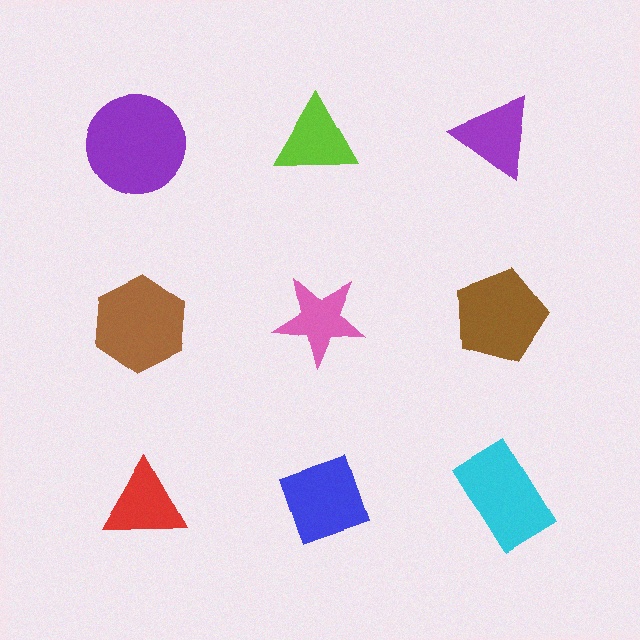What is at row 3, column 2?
A blue diamond.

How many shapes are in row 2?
3 shapes.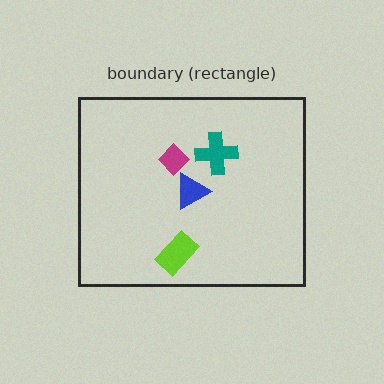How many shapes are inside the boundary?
4 inside, 0 outside.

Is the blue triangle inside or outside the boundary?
Inside.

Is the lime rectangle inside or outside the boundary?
Inside.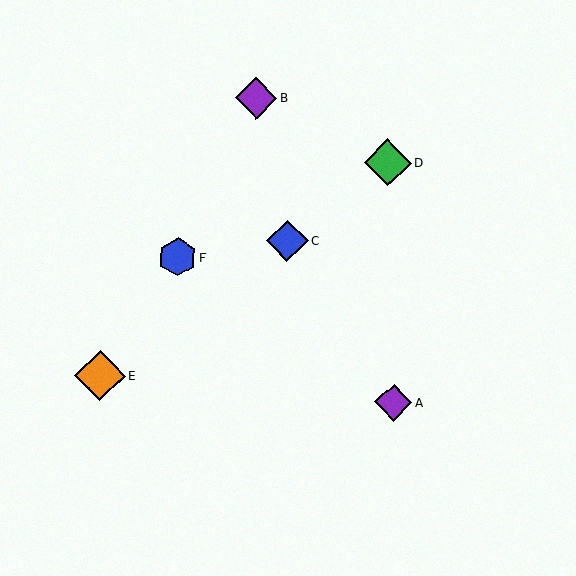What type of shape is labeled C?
Shape C is a blue diamond.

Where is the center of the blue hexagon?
The center of the blue hexagon is at (177, 257).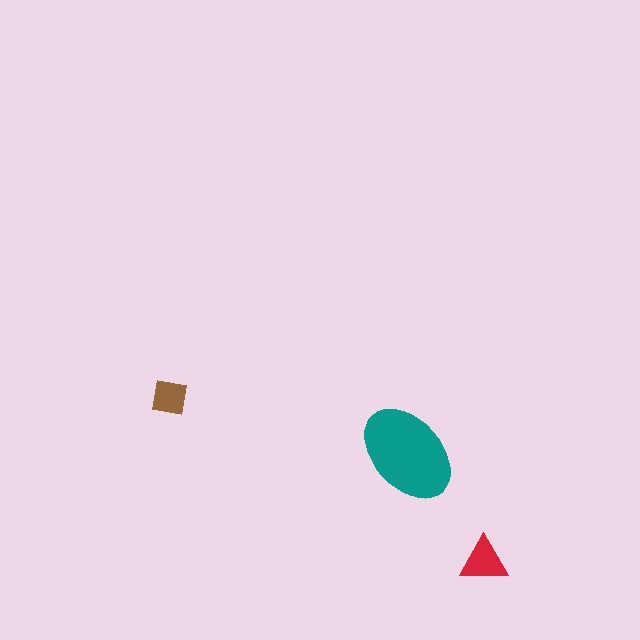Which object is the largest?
The teal ellipse.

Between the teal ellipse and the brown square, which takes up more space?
The teal ellipse.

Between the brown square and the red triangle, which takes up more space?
The red triangle.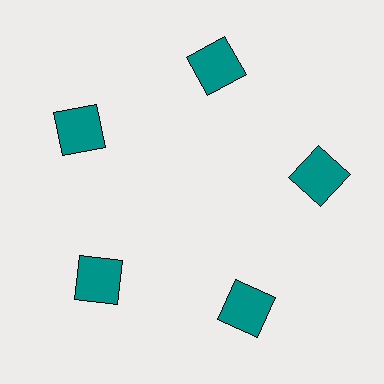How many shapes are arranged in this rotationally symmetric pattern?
There are 5 shapes, arranged in 5 groups of 1.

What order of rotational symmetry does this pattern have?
This pattern has 5-fold rotational symmetry.